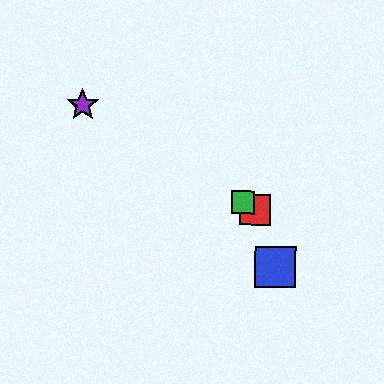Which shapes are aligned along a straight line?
The red square, the green square, the yellow star, the purple star are aligned along a straight line.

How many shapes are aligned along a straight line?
4 shapes (the red square, the green square, the yellow star, the purple star) are aligned along a straight line.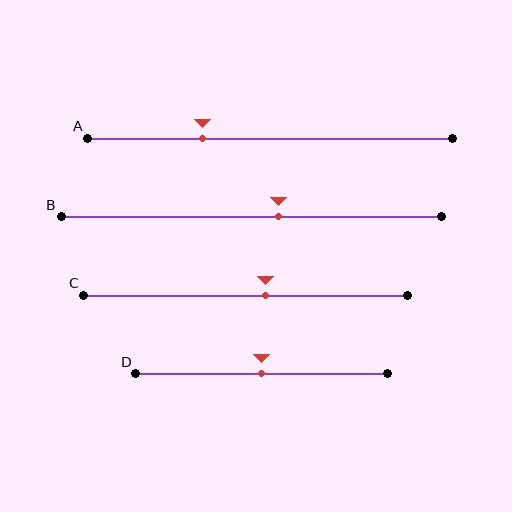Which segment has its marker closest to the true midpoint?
Segment D has its marker closest to the true midpoint.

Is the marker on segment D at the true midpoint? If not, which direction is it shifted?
Yes, the marker on segment D is at the true midpoint.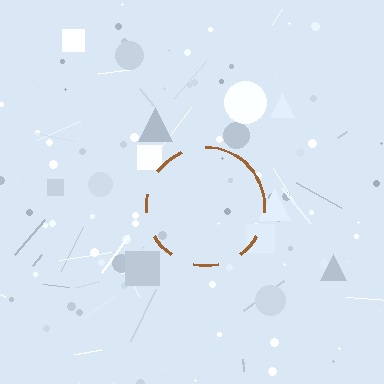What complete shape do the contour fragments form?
The contour fragments form a circle.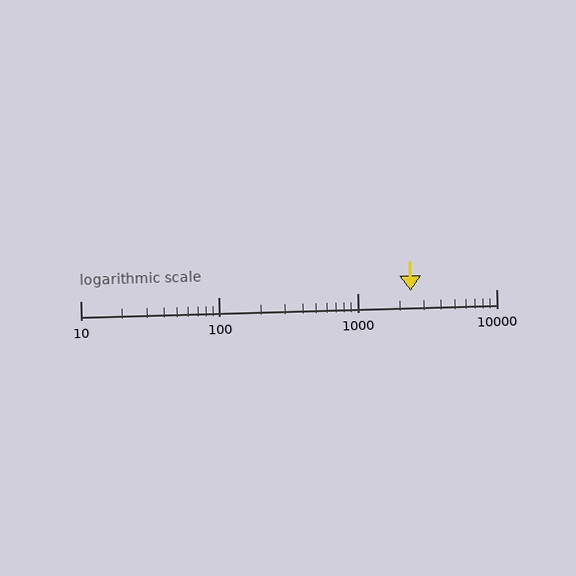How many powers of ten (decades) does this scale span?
The scale spans 3 decades, from 10 to 10000.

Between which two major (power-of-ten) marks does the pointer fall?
The pointer is between 1000 and 10000.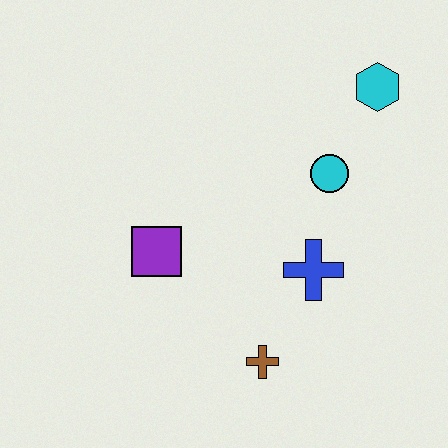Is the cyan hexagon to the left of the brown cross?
No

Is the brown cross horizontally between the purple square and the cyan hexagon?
Yes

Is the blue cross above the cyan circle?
No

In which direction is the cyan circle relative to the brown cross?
The cyan circle is above the brown cross.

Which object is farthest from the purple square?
The cyan hexagon is farthest from the purple square.